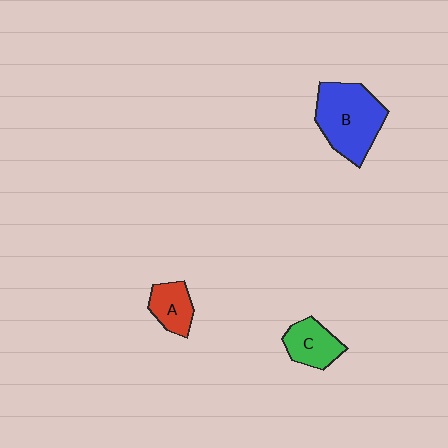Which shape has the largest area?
Shape B (blue).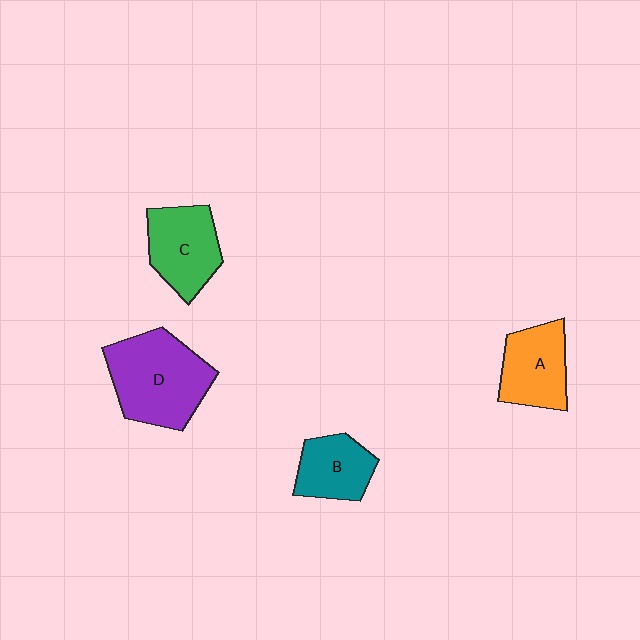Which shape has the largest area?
Shape D (purple).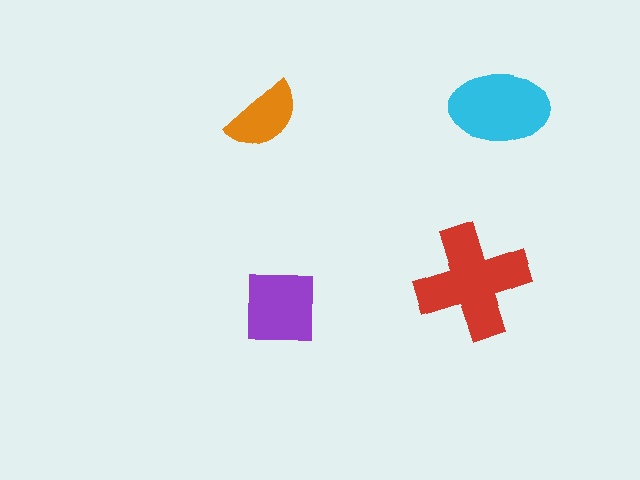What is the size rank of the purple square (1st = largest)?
3rd.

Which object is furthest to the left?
The orange semicircle is leftmost.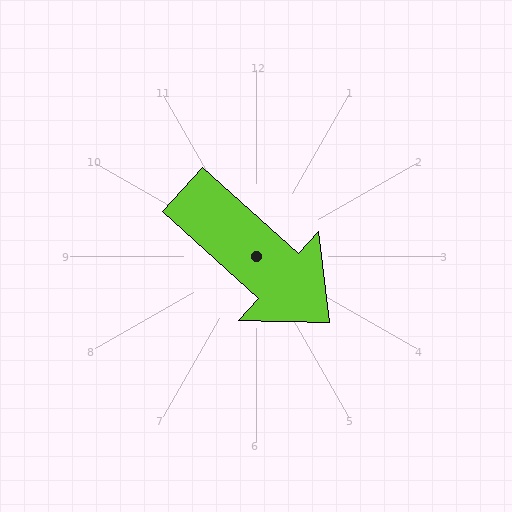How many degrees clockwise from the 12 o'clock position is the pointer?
Approximately 132 degrees.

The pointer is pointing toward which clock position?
Roughly 4 o'clock.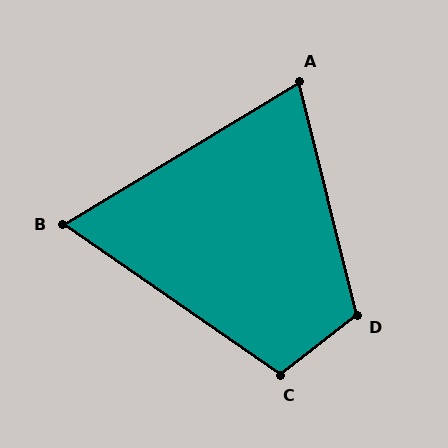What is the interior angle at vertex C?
Approximately 107 degrees (obtuse).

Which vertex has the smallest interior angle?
B, at approximately 66 degrees.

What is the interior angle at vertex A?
Approximately 73 degrees (acute).